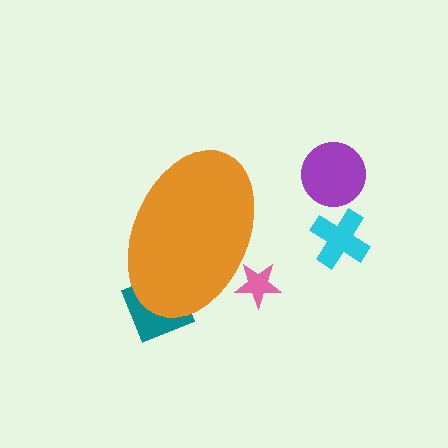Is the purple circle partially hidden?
No, the purple circle is fully visible.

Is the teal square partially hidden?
Yes, the teal square is partially hidden behind the orange ellipse.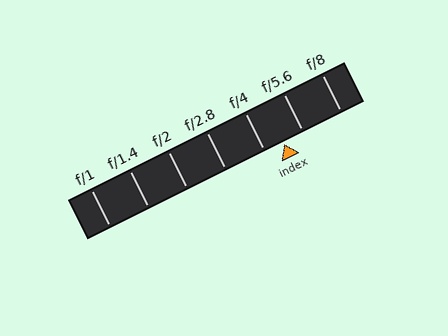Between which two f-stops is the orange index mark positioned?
The index mark is between f/4 and f/5.6.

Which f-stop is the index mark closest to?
The index mark is closest to f/5.6.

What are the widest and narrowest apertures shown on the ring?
The widest aperture shown is f/1 and the narrowest is f/8.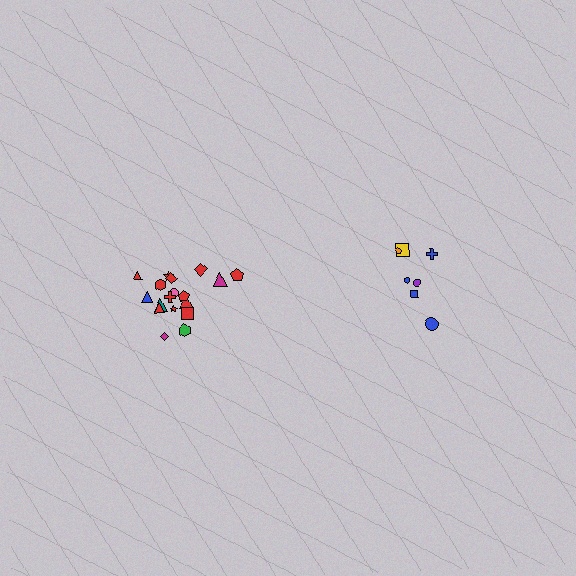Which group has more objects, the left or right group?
The left group.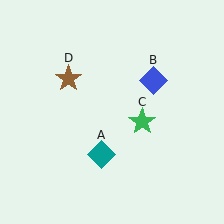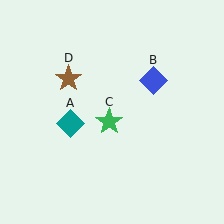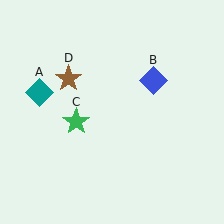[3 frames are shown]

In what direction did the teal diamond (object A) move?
The teal diamond (object A) moved up and to the left.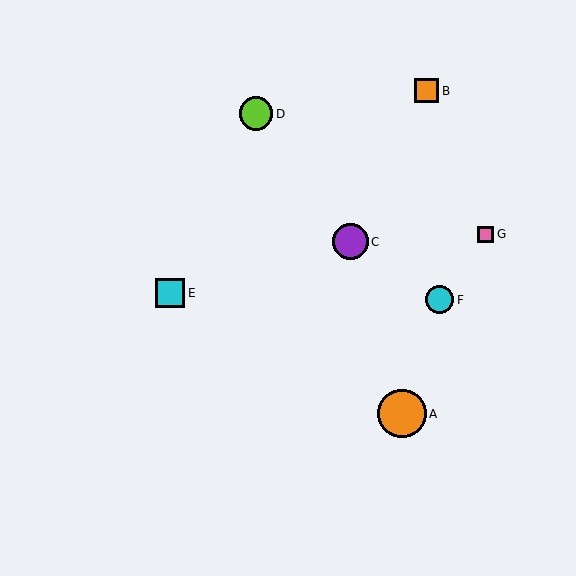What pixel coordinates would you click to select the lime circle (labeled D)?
Click at (256, 114) to select the lime circle D.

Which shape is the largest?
The orange circle (labeled A) is the largest.